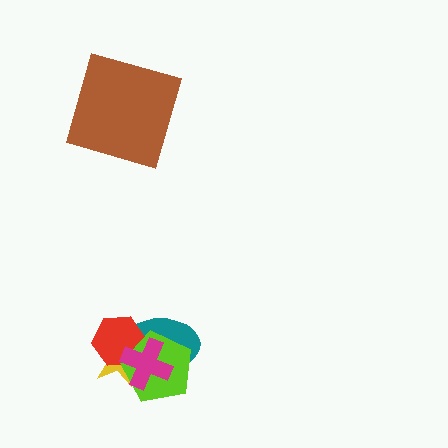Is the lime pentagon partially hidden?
Yes, it is partially covered by another shape.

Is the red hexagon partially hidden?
Yes, it is partially covered by another shape.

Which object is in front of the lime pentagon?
The magenta cross is in front of the lime pentagon.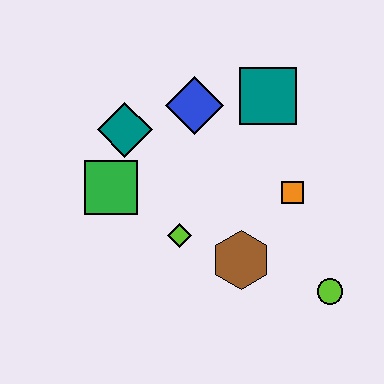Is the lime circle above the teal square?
No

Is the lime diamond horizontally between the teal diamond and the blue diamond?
Yes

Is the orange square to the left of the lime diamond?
No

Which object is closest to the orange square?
The brown hexagon is closest to the orange square.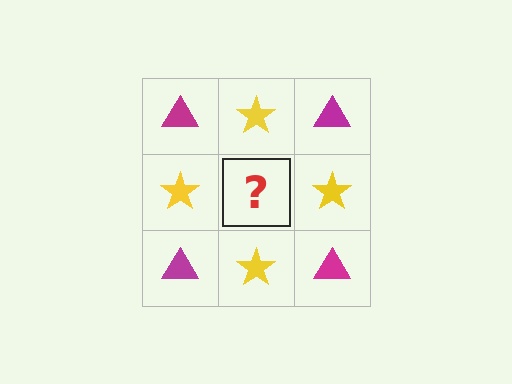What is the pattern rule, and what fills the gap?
The rule is that it alternates magenta triangle and yellow star in a checkerboard pattern. The gap should be filled with a magenta triangle.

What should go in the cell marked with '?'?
The missing cell should contain a magenta triangle.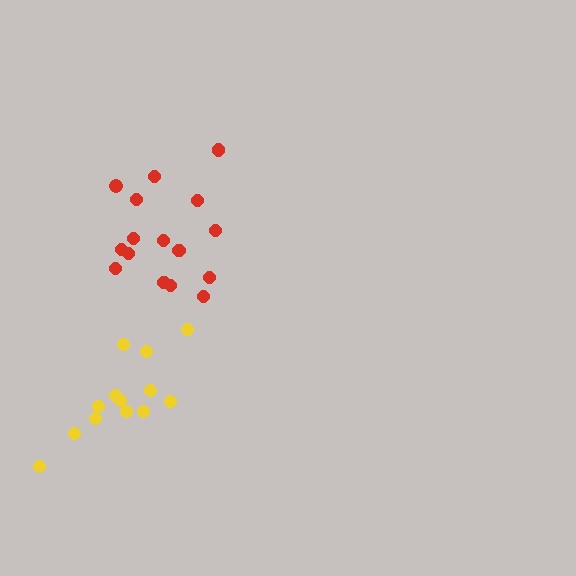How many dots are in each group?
Group 1: 16 dots, Group 2: 13 dots (29 total).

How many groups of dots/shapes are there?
There are 2 groups.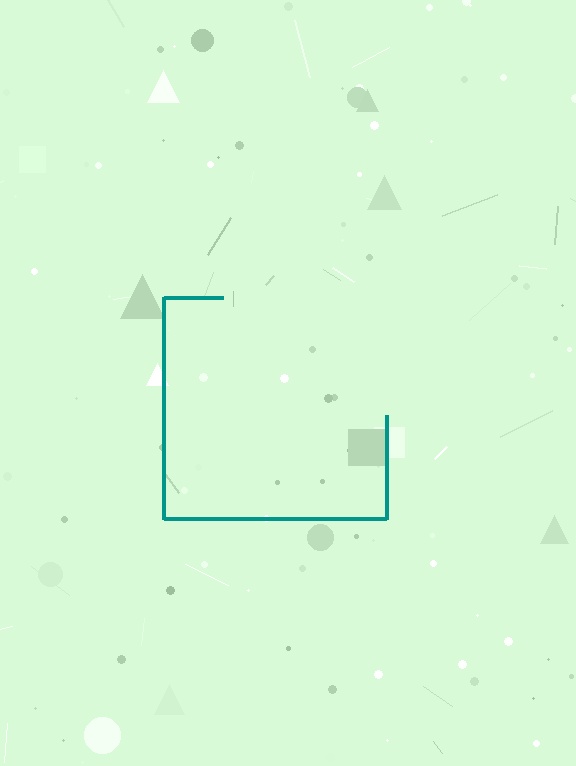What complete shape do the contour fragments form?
The contour fragments form a square.